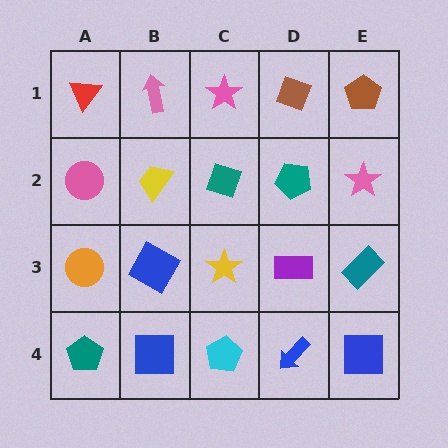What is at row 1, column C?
A pink star.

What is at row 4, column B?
A blue square.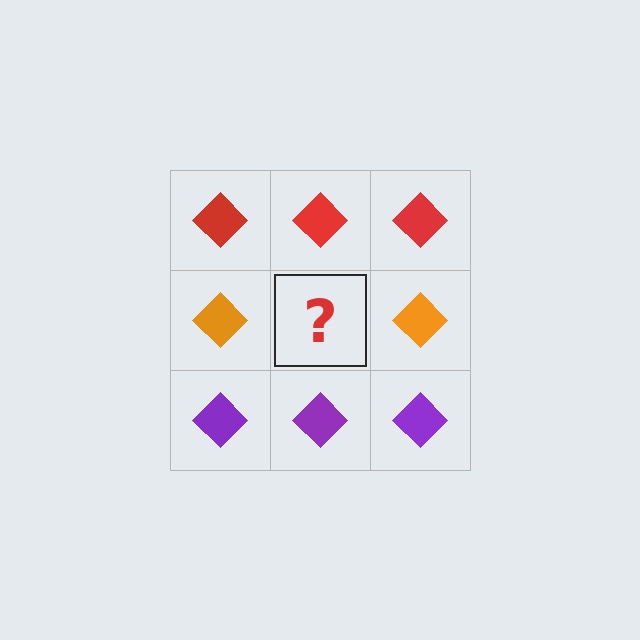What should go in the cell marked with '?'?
The missing cell should contain an orange diamond.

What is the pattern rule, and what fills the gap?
The rule is that each row has a consistent color. The gap should be filled with an orange diamond.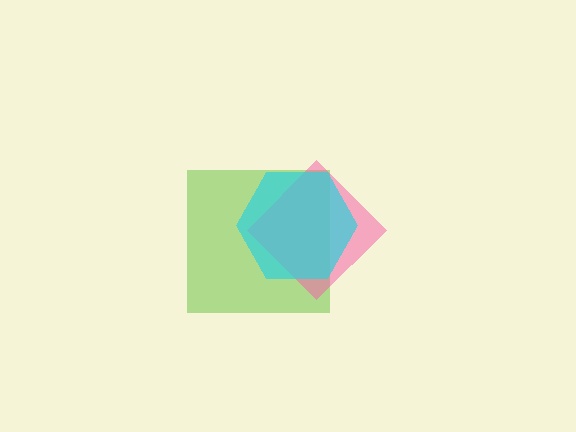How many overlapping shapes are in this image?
There are 3 overlapping shapes in the image.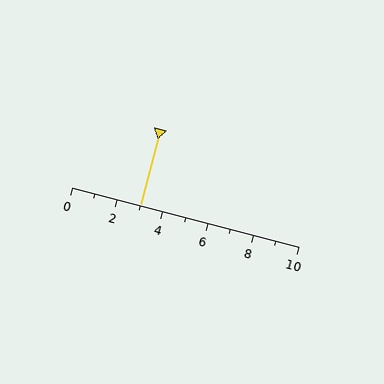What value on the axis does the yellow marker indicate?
The marker indicates approximately 3.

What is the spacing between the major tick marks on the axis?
The major ticks are spaced 2 apart.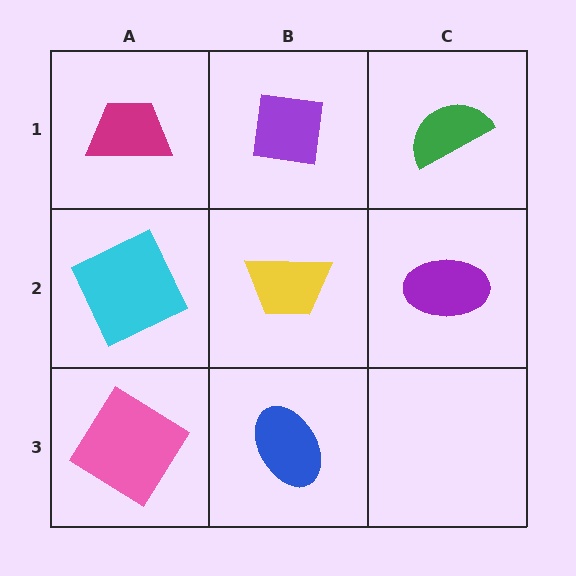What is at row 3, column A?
A pink diamond.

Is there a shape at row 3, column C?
No, that cell is empty.